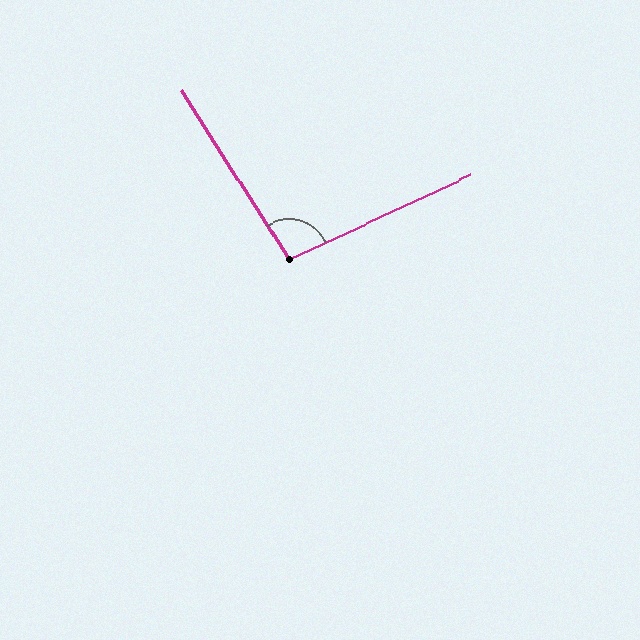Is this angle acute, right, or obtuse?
It is obtuse.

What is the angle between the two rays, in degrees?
Approximately 98 degrees.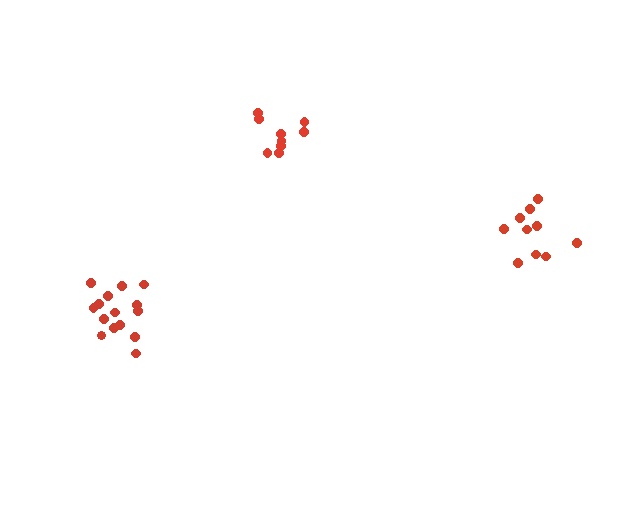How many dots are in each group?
Group 1: 9 dots, Group 2: 10 dots, Group 3: 15 dots (34 total).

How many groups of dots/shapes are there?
There are 3 groups.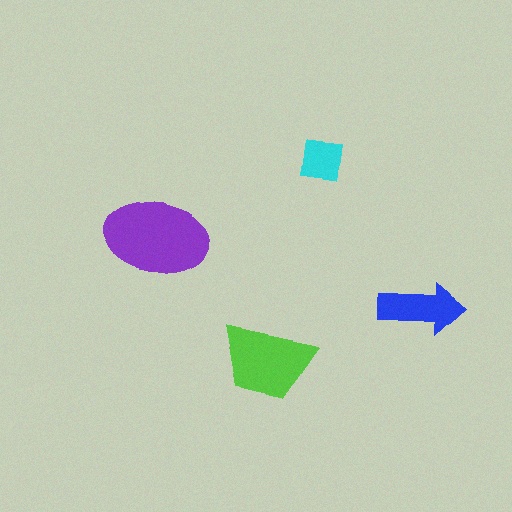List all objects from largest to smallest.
The purple ellipse, the lime trapezoid, the blue arrow, the cyan square.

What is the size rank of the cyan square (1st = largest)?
4th.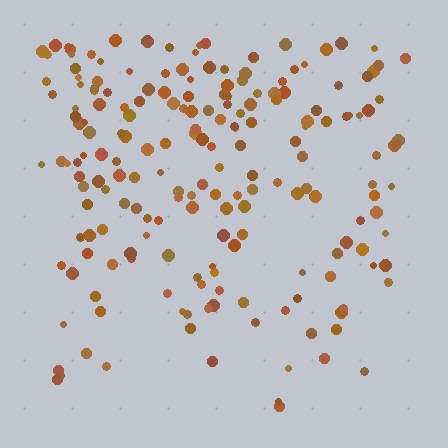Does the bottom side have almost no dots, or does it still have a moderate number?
Still a moderate number, just noticeably fewer than the top.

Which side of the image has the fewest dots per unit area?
The bottom.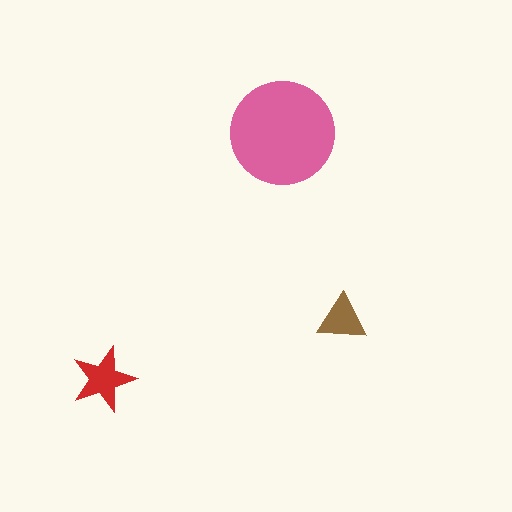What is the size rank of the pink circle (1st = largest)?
1st.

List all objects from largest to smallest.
The pink circle, the red star, the brown triangle.